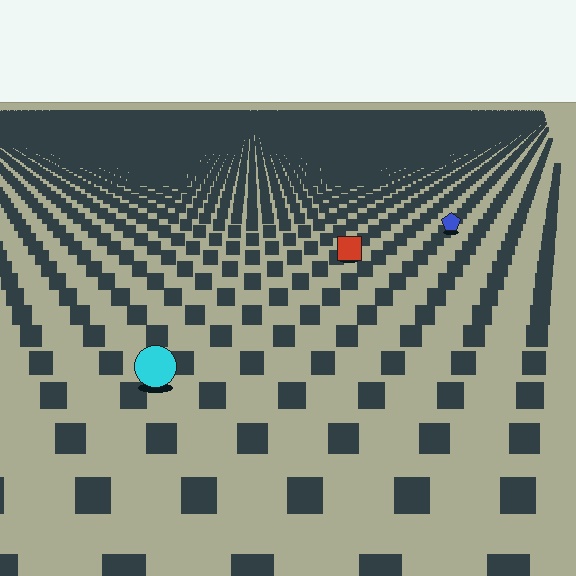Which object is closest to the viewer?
The cyan circle is closest. The texture marks near it are larger and more spread out.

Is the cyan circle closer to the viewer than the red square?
Yes. The cyan circle is closer — you can tell from the texture gradient: the ground texture is coarser near it.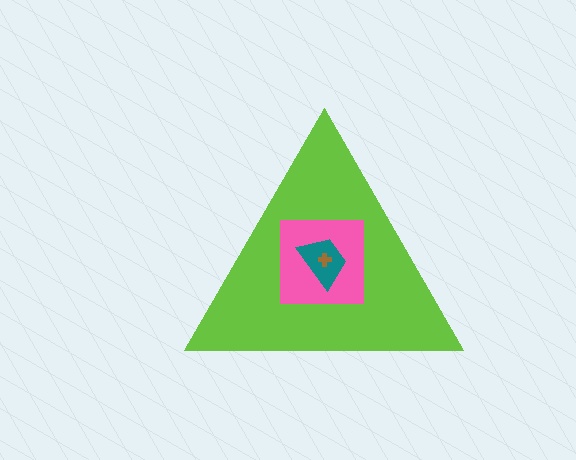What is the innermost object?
The brown cross.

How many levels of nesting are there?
4.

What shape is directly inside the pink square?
The teal trapezoid.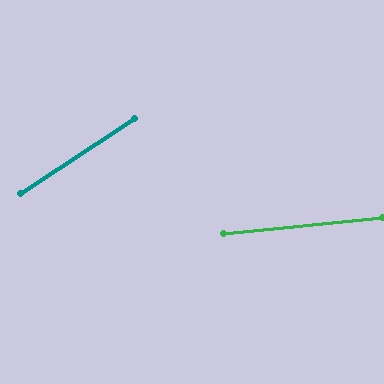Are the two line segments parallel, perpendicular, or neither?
Neither parallel nor perpendicular — they differ by about 27°.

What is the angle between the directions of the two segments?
Approximately 27 degrees.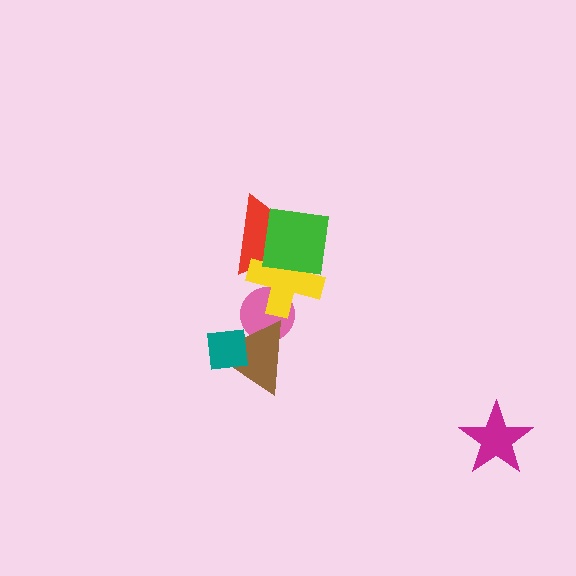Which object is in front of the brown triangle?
The teal square is in front of the brown triangle.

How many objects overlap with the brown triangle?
2 objects overlap with the brown triangle.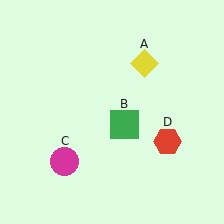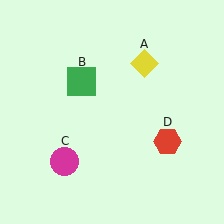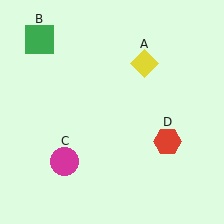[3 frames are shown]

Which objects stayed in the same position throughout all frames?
Yellow diamond (object A) and magenta circle (object C) and red hexagon (object D) remained stationary.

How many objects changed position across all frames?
1 object changed position: green square (object B).